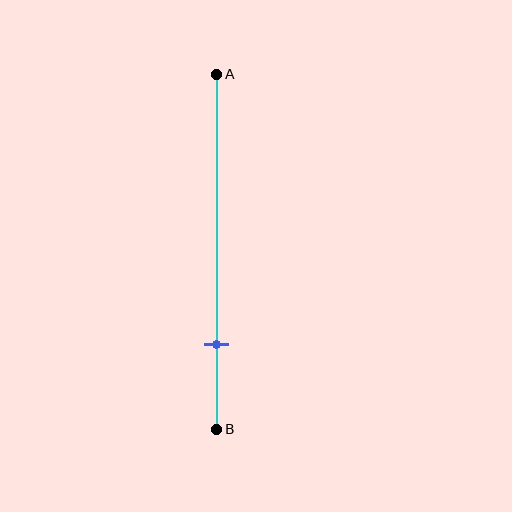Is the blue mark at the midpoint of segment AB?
No, the mark is at about 75% from A, not at the 50% midpoint.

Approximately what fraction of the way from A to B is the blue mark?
The blue mark is approximately 75% of the way from A to B.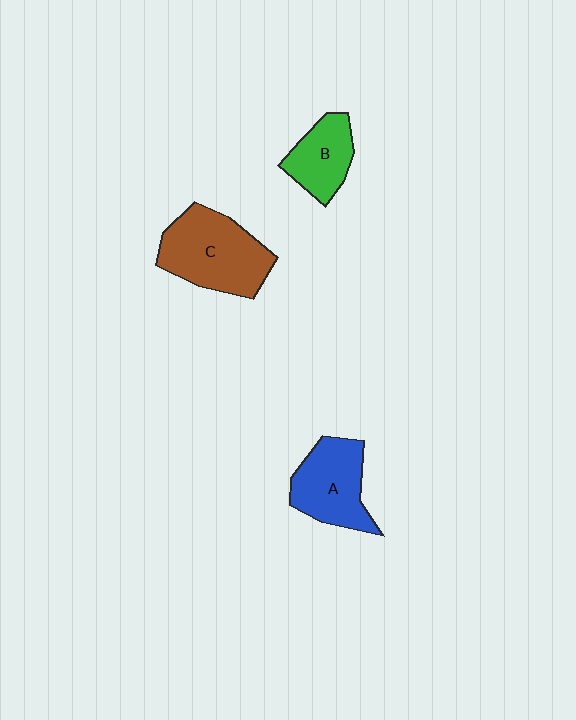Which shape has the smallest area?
Shape B (green).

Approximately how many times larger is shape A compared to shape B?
Approximately 1.3 times.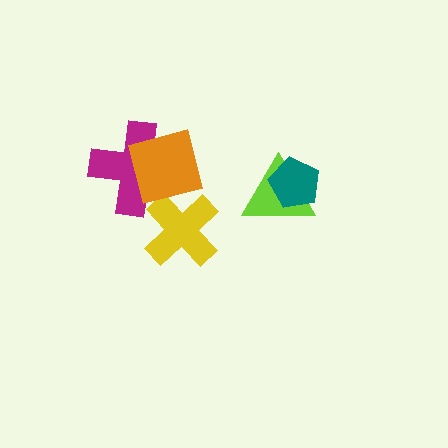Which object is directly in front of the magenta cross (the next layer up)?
The yellow cross is directly in front of the magenta cross.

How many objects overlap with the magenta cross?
2 objects overlap with the magenta cross.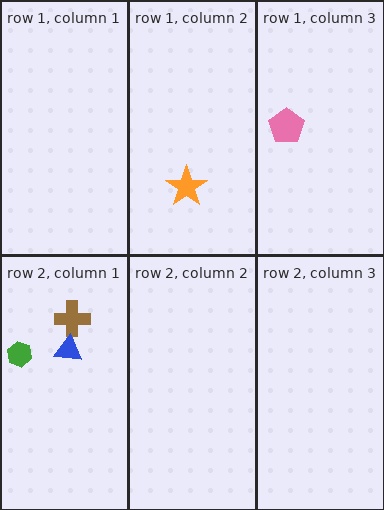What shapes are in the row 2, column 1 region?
The brown cross, the blue triangle, the green hexagon.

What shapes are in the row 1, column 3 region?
The pink pentagon.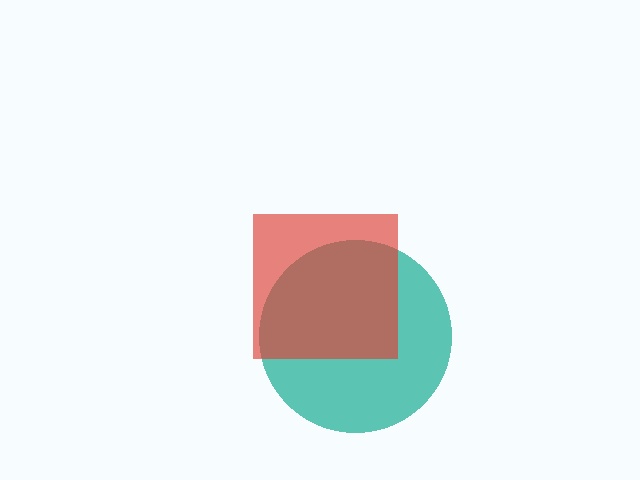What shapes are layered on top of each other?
The layered shapes are: a teal circle, a red square.